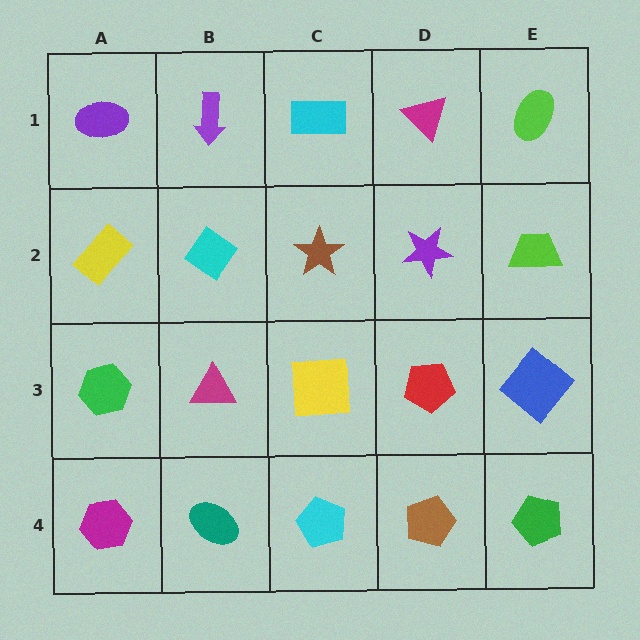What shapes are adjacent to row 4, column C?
A yellow square (row 3, column C), a teal ellipse (row 4, column B), a brown pentagon (row 4, column D).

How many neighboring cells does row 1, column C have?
3.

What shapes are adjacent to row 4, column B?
A magenta triangle (row 3, column B), a magenta hexagon (row 4, column A), a cyan pentagon (row 4, column C).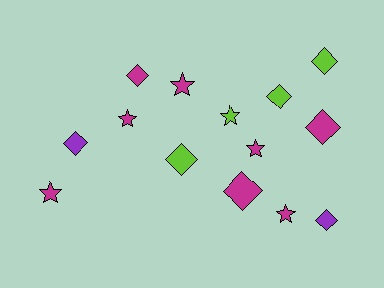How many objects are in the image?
There are 14 objects.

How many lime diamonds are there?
There are 3 lime diamonds.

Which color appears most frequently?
Magenta, with 8 objects.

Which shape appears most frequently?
Diamond, with 8 objects.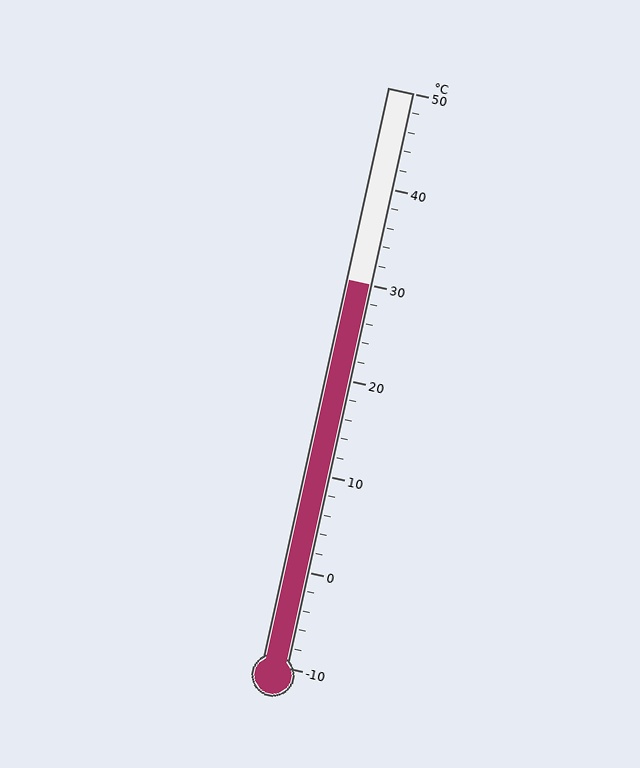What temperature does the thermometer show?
The thermometer shows approximately 30°C.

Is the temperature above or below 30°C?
The temperature is at 30°C.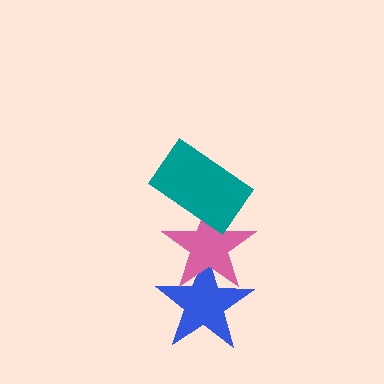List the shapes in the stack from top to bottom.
From top to bottom: the teal rectangle, the pink star, the blue star.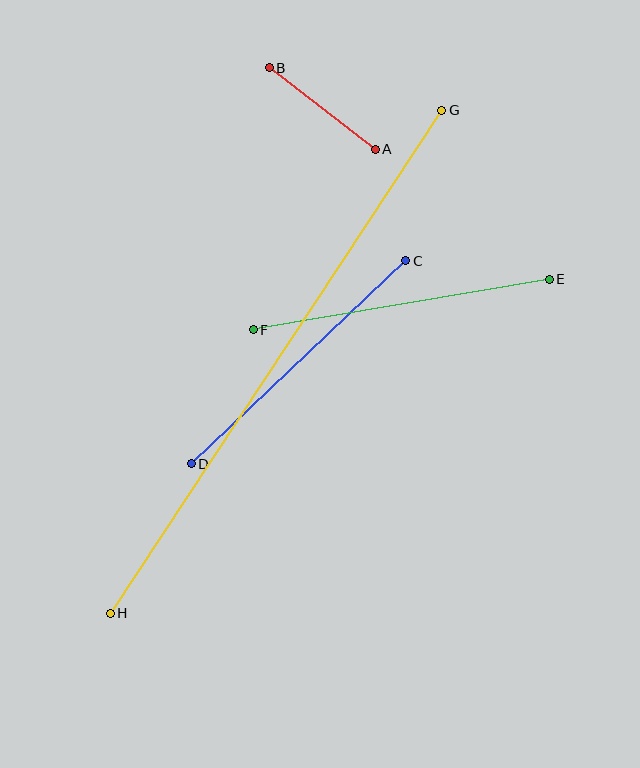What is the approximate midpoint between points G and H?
The midpoint is at approximately (276, 362) pixels.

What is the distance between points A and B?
The distance is approximately 134 pixels.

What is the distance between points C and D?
The distance is approximately 295 pixels.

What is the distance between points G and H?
The distance is approximately 602 pixels.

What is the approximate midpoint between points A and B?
The midpoint is at approximately (322, 108) pixels.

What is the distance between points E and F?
The distance is approximately 300 pixels.